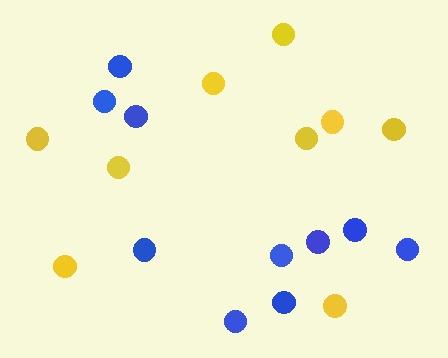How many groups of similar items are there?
There are 2 groups: one group of blue circles (10) and one group of yellow circles (9).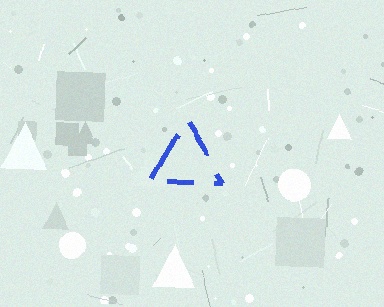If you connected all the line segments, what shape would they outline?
They would outline a triangle.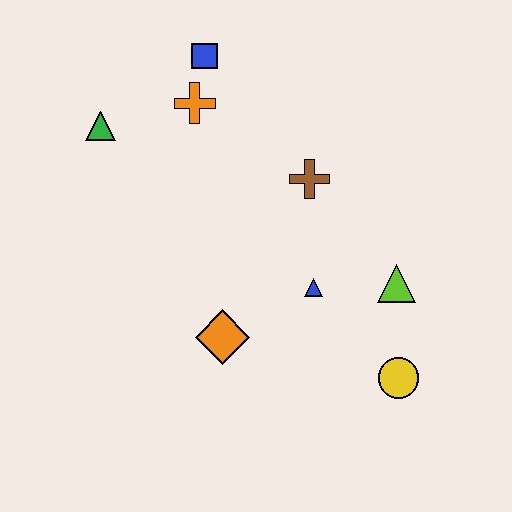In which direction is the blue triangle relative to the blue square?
The blue triangle is below the blue square.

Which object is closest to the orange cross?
The blue square is closest to the orange cross.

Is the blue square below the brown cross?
No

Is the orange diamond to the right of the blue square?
Yes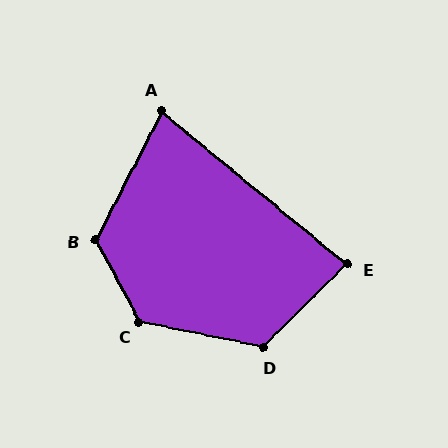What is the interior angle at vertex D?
Approximately 124 degrees (obtuse).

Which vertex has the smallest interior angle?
A, at approximately 77 degrees.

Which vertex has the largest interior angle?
C, at approximately 130 degrees.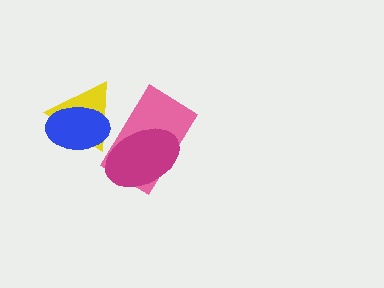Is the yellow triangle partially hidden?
Yes, it is partially covered by another shape.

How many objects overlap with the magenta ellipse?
1 object overlaps with the magenta ellipse.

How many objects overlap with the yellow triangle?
2 objects overlap with the yellow triangle.